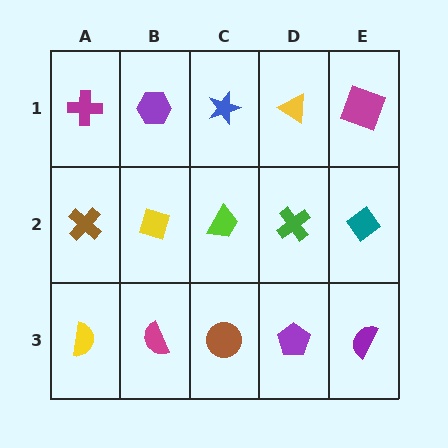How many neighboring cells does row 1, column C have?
3.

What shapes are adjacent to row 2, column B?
A purple hexagon (row 1, column B), a magenta semicircle (row 3, column B), a brown cross (row 2, column A), a lime trapezoid (row 2, column C).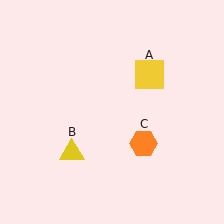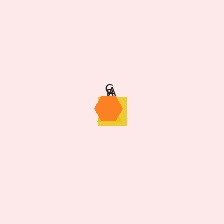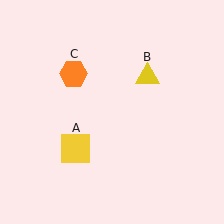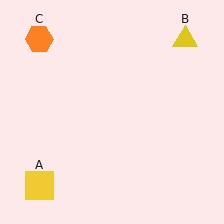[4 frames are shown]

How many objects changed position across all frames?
3 objects changed position: yellow square (object A), yellow triangle (object B), orange hexagon (object C).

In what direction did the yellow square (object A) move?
The yellow square (object A) moved down and to the left.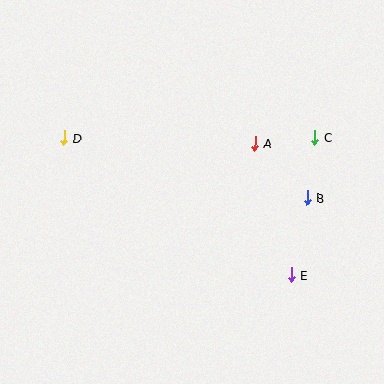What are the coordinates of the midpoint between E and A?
The midpoint between E and A is at (273, 209).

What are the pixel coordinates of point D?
Point D is at (64, 138).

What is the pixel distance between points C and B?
The distance between C and B is 61 pixels.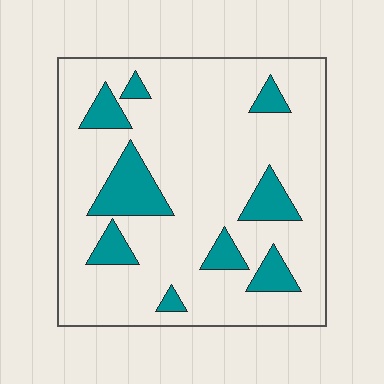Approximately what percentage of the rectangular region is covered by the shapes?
Approximately 15%.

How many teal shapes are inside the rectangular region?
9.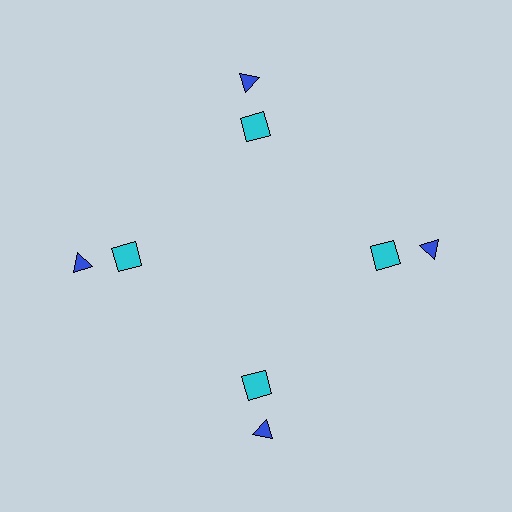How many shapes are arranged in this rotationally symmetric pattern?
There are 8 shapes, arranged in 4 groups of 2.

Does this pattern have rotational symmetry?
Yes, this pattern has 4-fold rotational symmetry. It looks the same after rotating 90 degrees around the center.